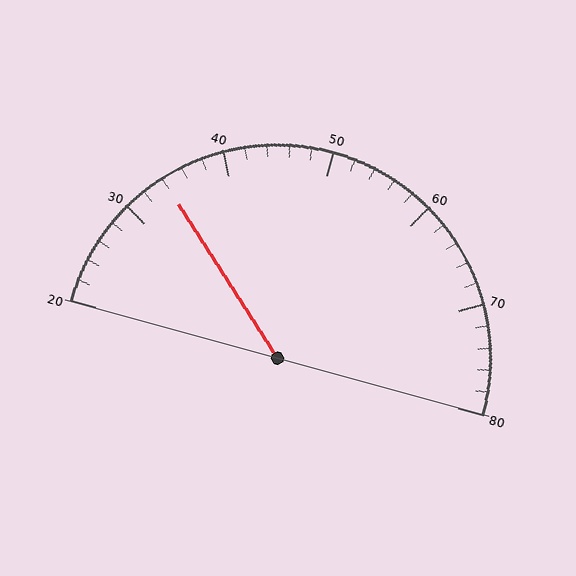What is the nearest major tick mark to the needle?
The nearest major tick mark is 30.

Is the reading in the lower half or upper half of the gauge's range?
The reading is in the lower half of the range (20 to 80).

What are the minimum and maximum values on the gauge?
The gauge ranges from 20 to 80.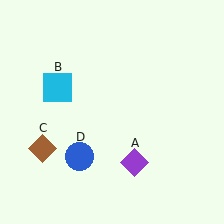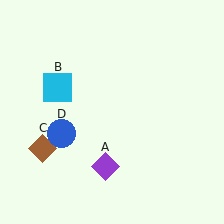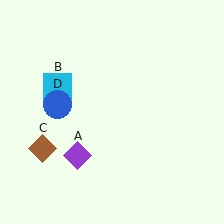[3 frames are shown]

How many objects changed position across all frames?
2 objects changed position: purple diamond (object A), blue circle (object D).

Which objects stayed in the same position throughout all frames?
Cyan square (object B) and brown diamond (object C) remained stationary.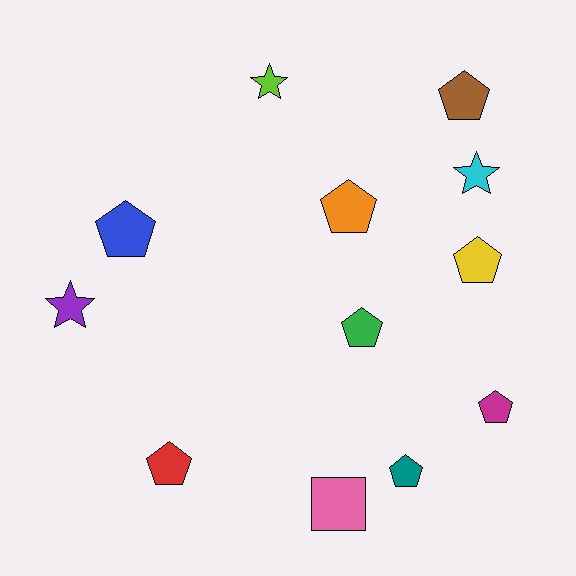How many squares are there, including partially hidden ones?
There is 1 square.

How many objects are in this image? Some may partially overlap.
There are 12 objects.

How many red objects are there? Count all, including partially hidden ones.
There is 1 red object.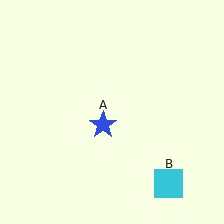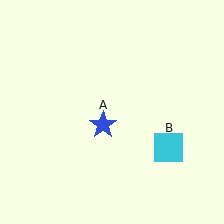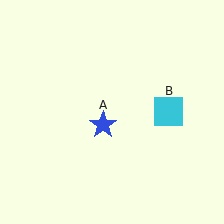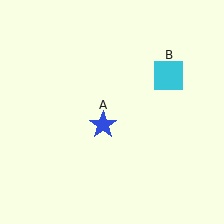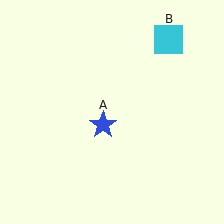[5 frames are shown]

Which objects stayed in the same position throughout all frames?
Blue star (object A) remained stationary.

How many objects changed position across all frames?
1 object changed position: cyan square (object B).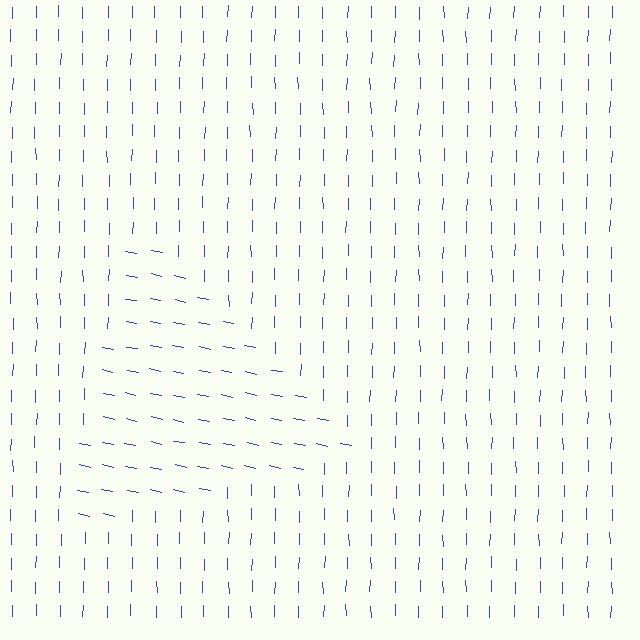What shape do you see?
I see a triangle.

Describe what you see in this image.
The image is filled with small blue line segments. A triangle region in the image has lines oriented differently from the surrounding lines, creating a visible texture boundary.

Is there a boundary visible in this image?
Yes, there is a texture boundary formed by a change in line orientation.